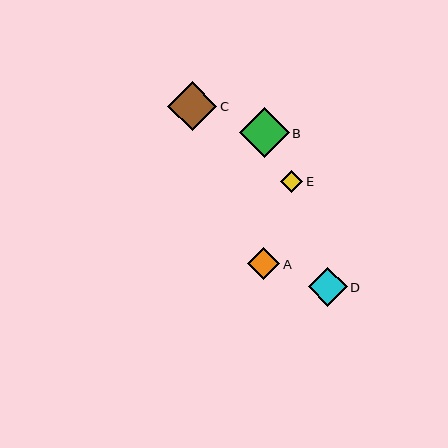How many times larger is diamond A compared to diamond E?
Diamond A is approximately 1.4 times the size of diamond E.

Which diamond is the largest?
Diamond B is the largest with a size of approximately 50 pixels.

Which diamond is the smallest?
Diamond E is the smallest with a size of approximately 22 pixels.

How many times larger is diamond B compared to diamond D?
Diamond B is approximately 1.3 times the size of diamond D.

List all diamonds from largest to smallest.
From largest to smallest: B, C, D, A, E.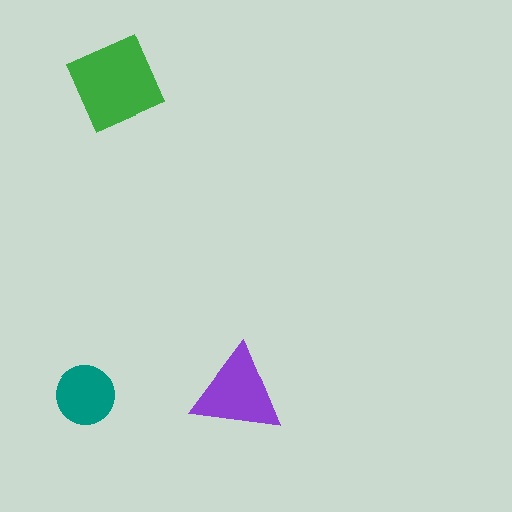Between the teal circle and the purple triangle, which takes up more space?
The purple triangle.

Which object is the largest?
The green diamond.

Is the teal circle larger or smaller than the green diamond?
Smaller.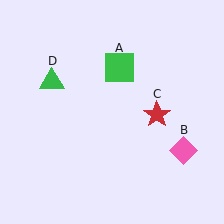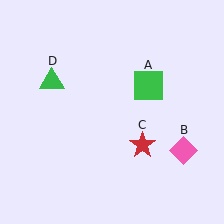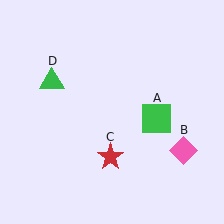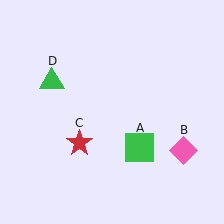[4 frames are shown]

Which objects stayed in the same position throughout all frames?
Pink diamond (object B) and green triangle (object D) remained stationary.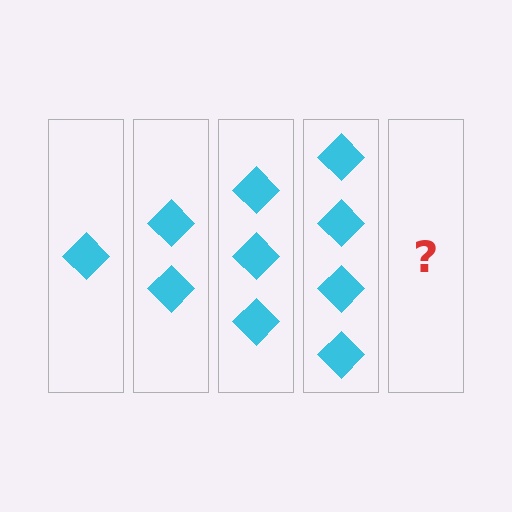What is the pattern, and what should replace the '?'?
The pattern is that each step adds one more diamond. The '?' should be 5 diamonds.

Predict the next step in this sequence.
The next step is 5 diamonds.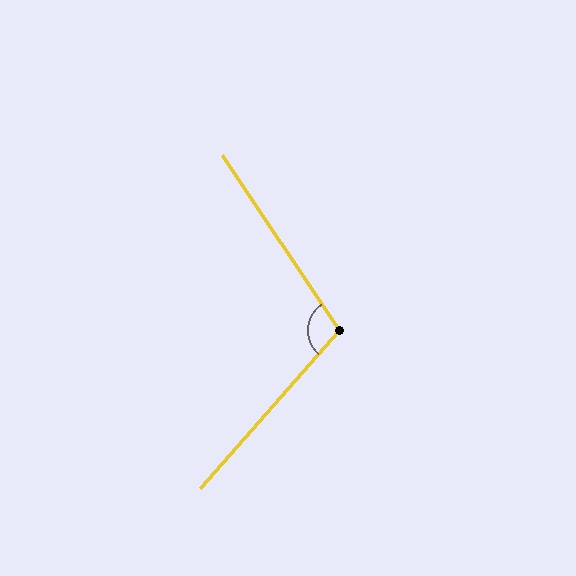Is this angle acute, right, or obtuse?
It is obtuse.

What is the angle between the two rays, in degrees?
Approximately 105 degrees.